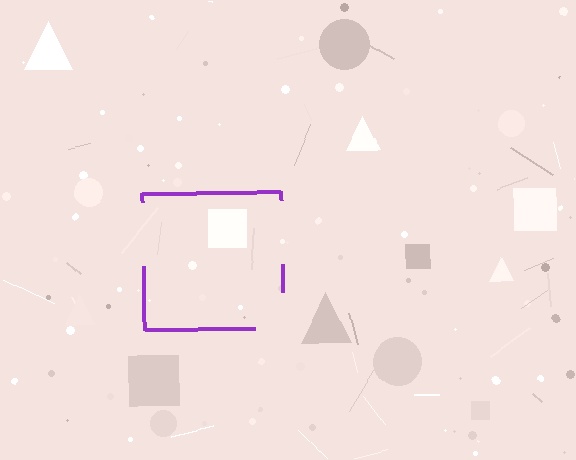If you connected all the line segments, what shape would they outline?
They would outline a square.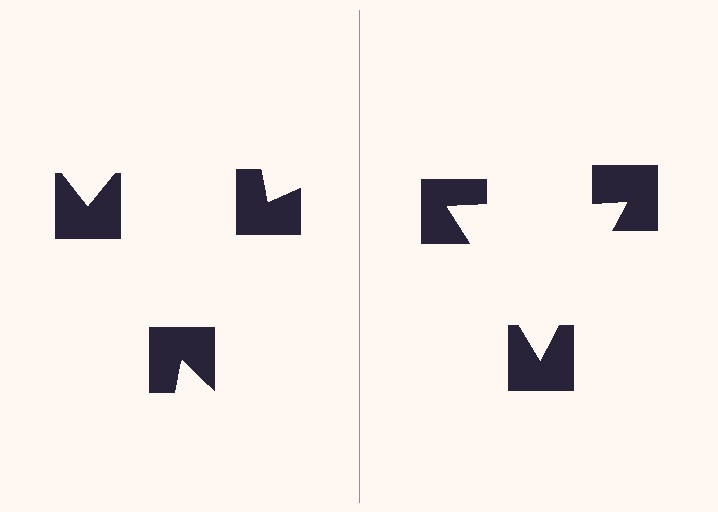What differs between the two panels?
The notched squares are positioned identically on both sides; only the wedge orientations differ. On the right they align to a triangle; on the left they are misaligned.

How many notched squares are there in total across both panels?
6 — 3 on each side.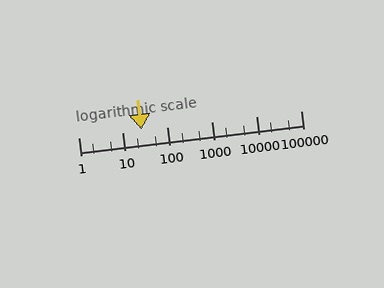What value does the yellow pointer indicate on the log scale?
The pointer indicates approximately 26.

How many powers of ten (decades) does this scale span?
The scale spans 5 decades, from 1 to 100000.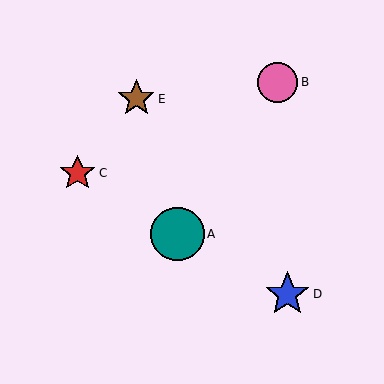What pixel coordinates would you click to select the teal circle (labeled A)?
Click at (178, 234) to select the teal circle A.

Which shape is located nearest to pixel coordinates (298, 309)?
The blue star (labeled D) at (287, 294) is nearest to that location.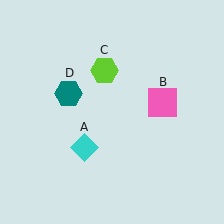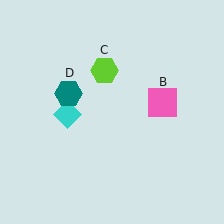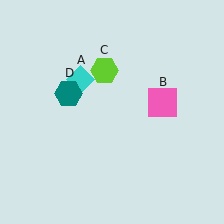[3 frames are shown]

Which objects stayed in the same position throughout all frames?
Pink square (object B) and lime hexagon (object C) and teal hexagon (object D) remained stationary.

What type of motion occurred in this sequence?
The cyan diamond (object A) rotated clockwise around the center of the scene.